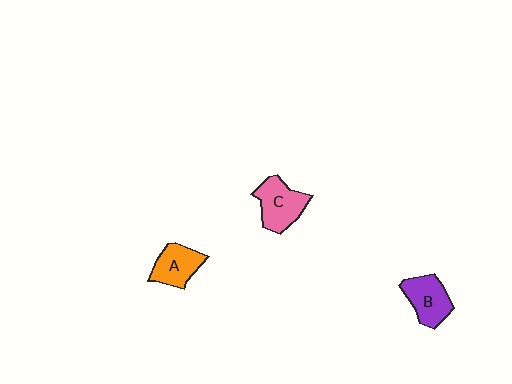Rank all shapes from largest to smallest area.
From largest to smallest: C (pink), B (purple), A (orange).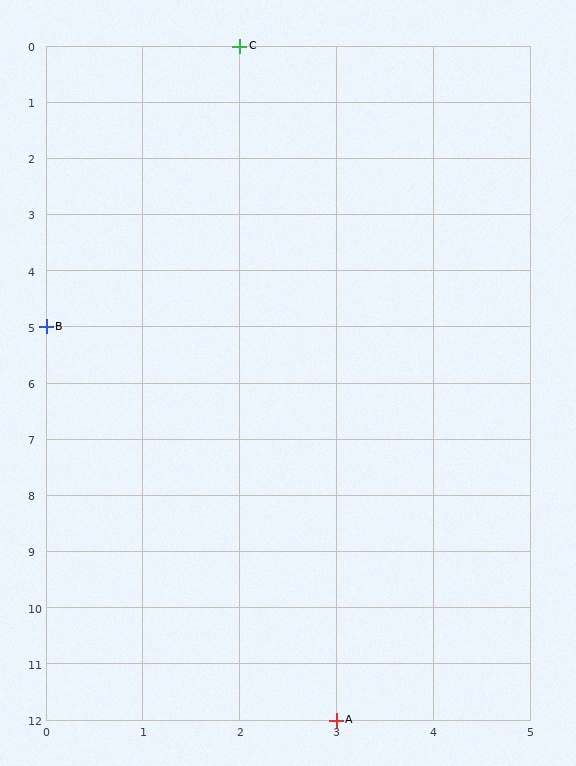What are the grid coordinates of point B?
Point B is at grid coordinates (0, 5).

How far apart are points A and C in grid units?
Points A and C are 1 column and 12 rows apart (about 12.0 grid units diagonally).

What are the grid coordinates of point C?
Point C is at grid coordinates (2, 0).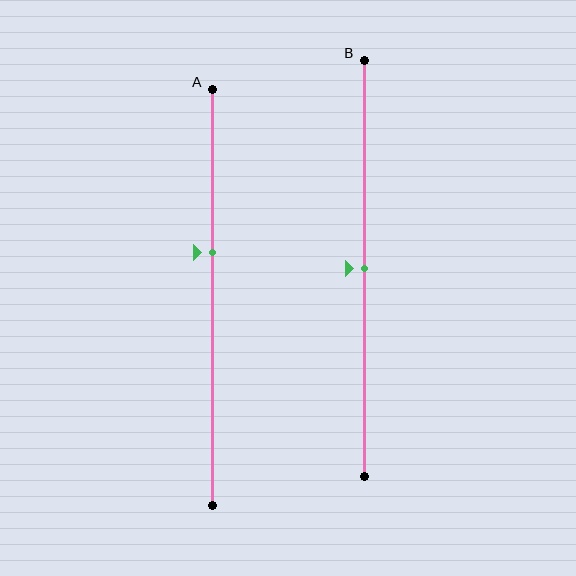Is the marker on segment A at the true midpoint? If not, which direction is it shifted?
No, the marker on segment A is shifted upward by about 11% of the segment length.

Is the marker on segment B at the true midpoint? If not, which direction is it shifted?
Yes, the marker on segment B is at the true midpoint.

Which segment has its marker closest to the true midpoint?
Segment B has its marker closest to the true midpoint.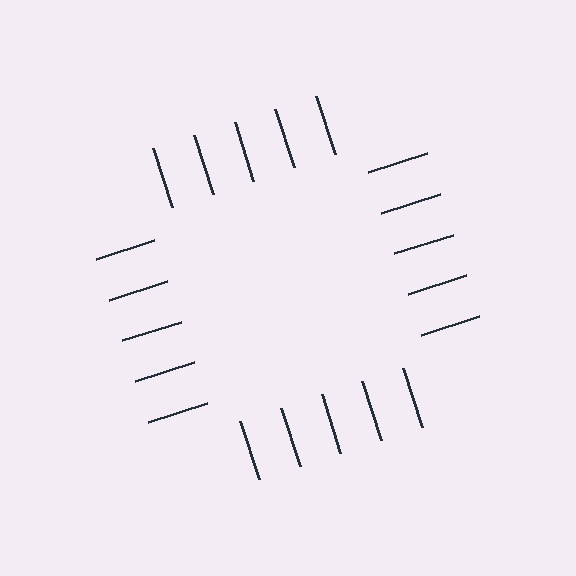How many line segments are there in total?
20 — 5 along each of the 4 edges.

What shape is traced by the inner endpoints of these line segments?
An illusory square — the line segments terminate on its edges but no continuous stroke is drawn.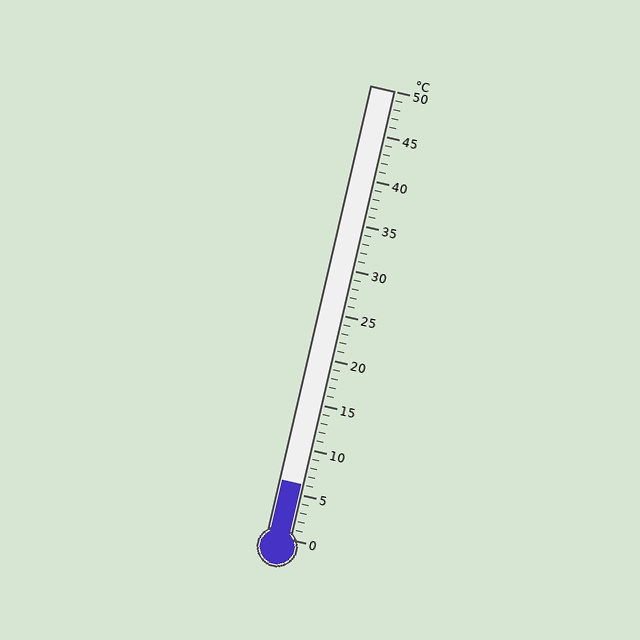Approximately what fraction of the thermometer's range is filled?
The thermometer is filled to approximately 10% of its range.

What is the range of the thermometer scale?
The thermometer scale ranges from 0°C to 50°C.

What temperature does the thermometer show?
The thermometer shows approximately 6°C.